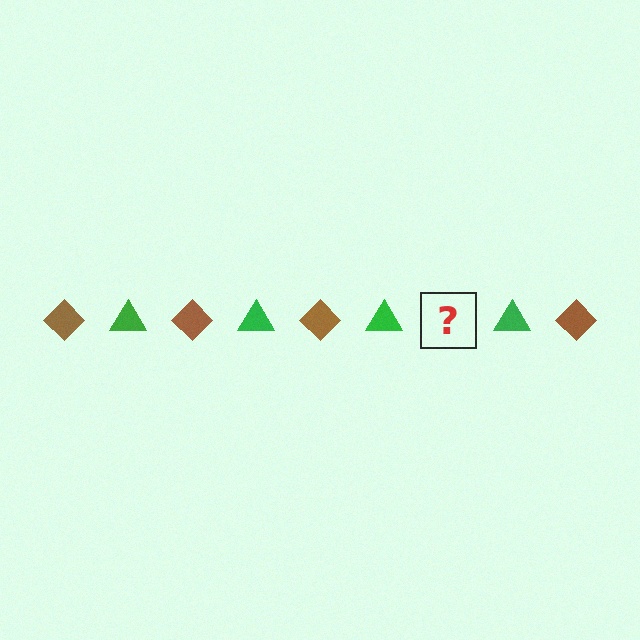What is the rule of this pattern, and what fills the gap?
The rule is that the pattern alternates between brown diamond and green triangle. The gap should be filled with a brown diamond.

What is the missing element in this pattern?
The missing element is a brown diamond.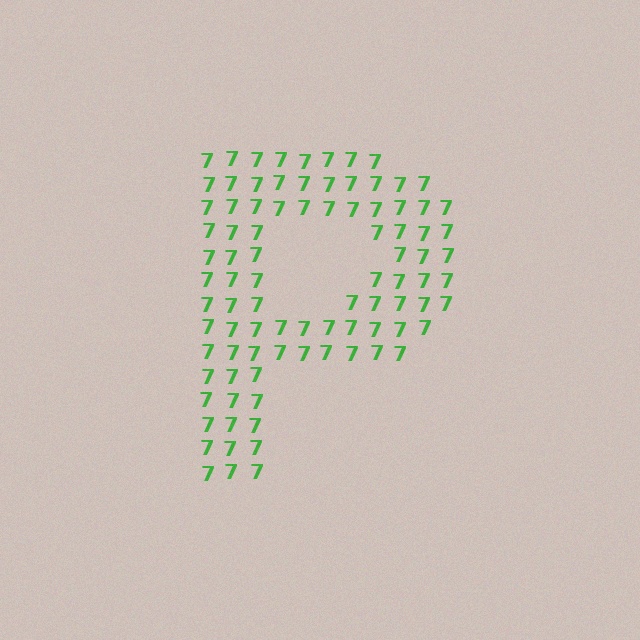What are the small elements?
The small elements are digit 7's.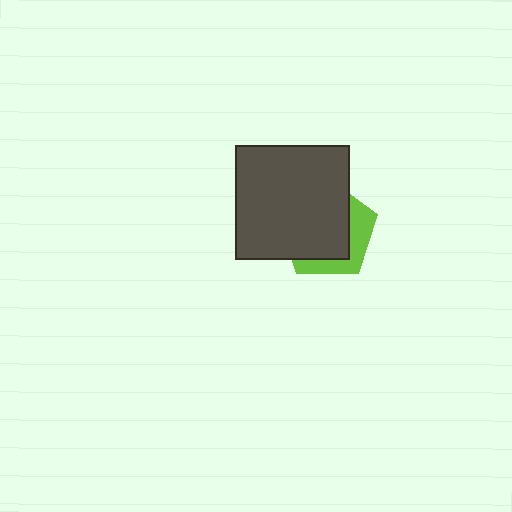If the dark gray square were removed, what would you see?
You would see the complete lime pentagon.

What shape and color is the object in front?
The object in front is a dark gray square.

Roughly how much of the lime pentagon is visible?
A small part of it is visible (roughly 33%).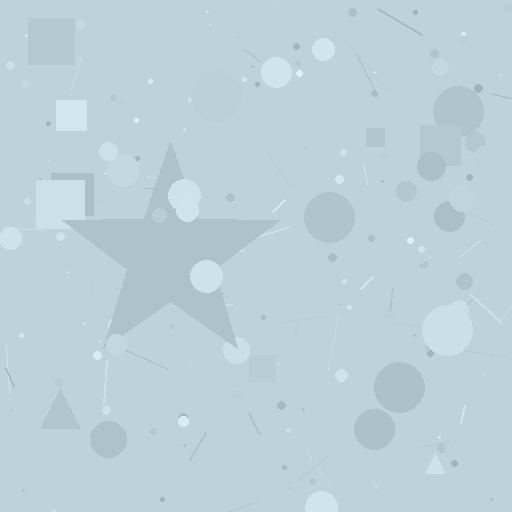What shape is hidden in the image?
A star is hidden in the image.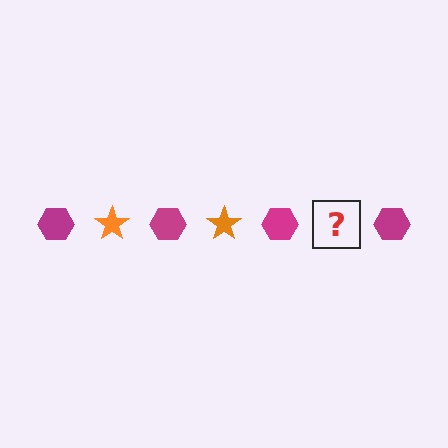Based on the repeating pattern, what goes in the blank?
The blank should be an orange star.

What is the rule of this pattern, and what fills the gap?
The rule is that the pattern alternates between magenta hexagon and orange star. The gap should be filled with an orange star.